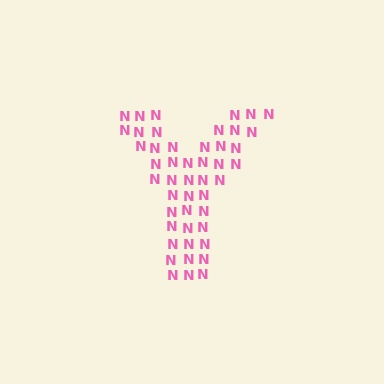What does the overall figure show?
The overall figure shows the letter Y.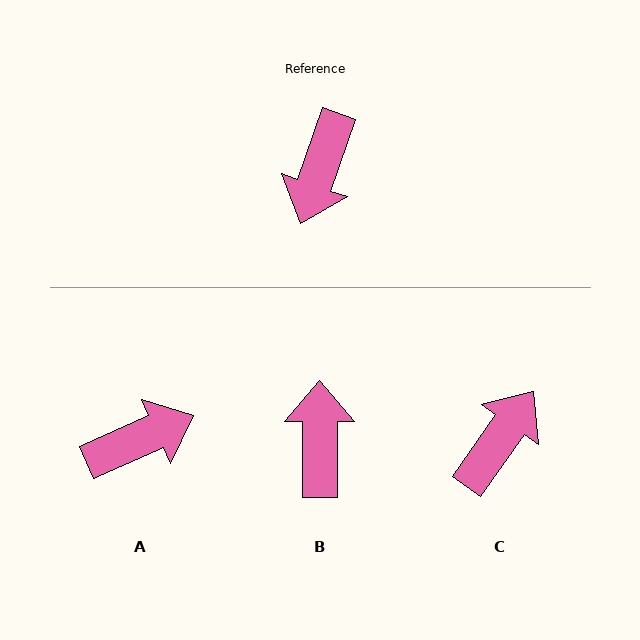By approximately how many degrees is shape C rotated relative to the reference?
Approximately 164 degrees counter-clockwise.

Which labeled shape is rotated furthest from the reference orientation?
C, about 164 degrees away.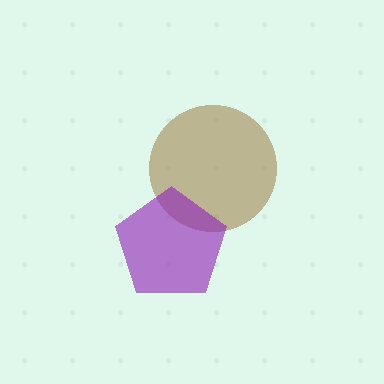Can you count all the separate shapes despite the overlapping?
Yes, there are 2 separate shapes.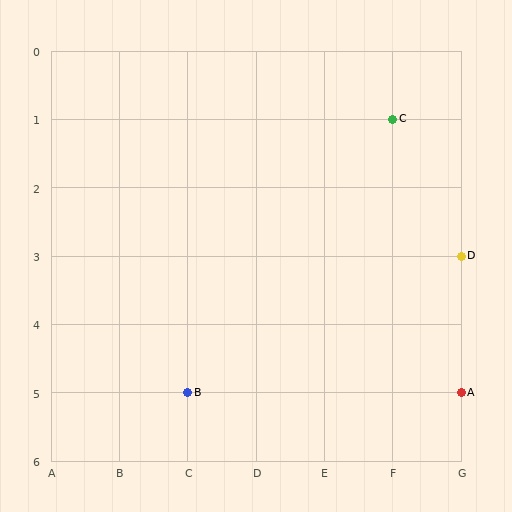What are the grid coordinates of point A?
Point A is at grid coordinates (G, 5).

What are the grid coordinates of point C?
Point C is at grid coordinates (F, 1).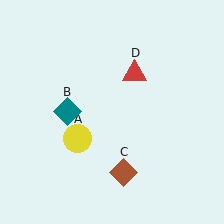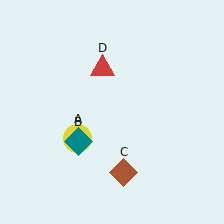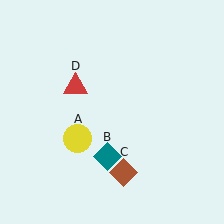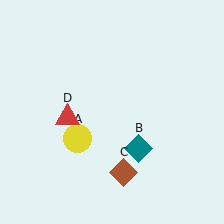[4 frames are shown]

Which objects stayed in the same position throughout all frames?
Yellow circle (object A) and brown diamond (object C) remained stationary.